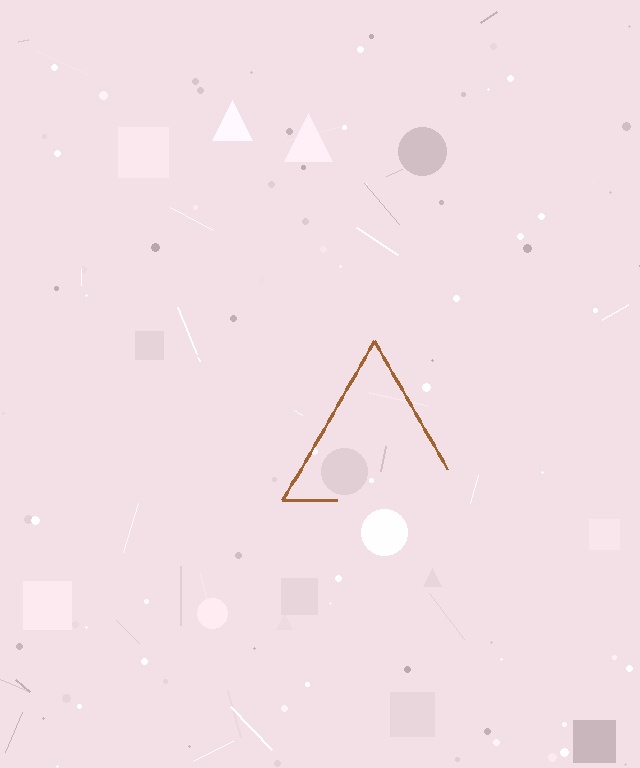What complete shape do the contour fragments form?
The contour fragments form a triangle.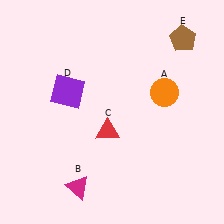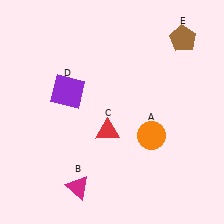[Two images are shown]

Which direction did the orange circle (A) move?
The orange circle (A) moved down.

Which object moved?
The orange circle (A) moved down.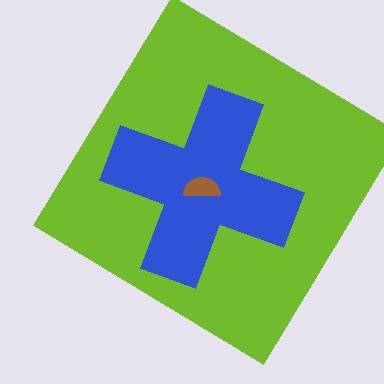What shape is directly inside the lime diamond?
The blue cross.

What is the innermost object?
The brown semicircle.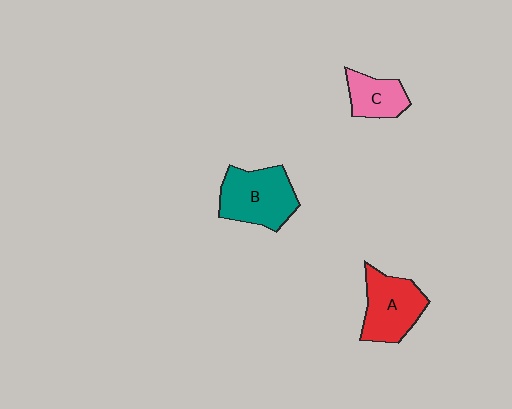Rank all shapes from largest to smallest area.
From largest to smallest: B (teal), A (red), C (pink).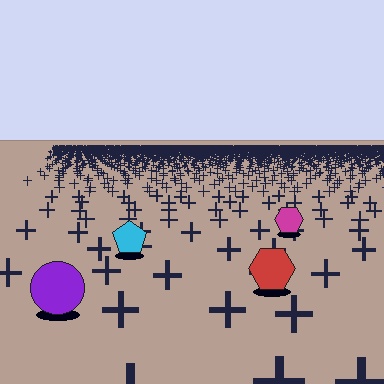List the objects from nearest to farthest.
From nearest to farthest: the purple circle, the red hexagon, the cyan pentagon, the magenta hexagon.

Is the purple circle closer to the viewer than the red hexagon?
Yes. The purple circle is closer — you can tell from the texture gradient: the ground texture is coarser near it.